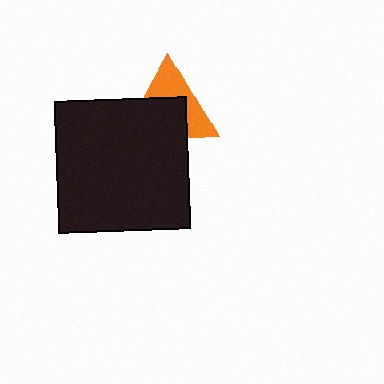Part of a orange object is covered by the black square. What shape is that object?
It is a triangle.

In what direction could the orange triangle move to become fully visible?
The orange triangle could move up. That would shift it out from behind the black square entirely.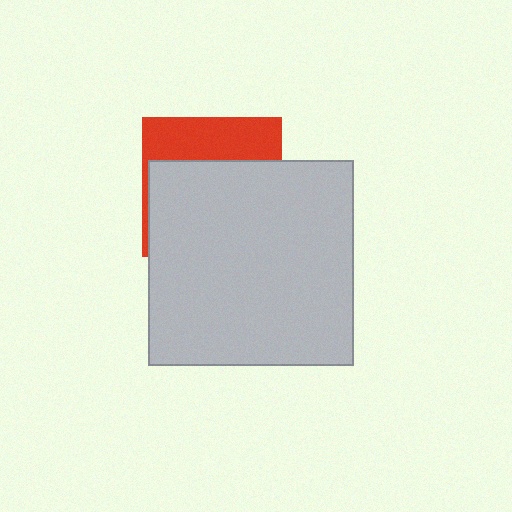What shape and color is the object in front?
The object in front is a light gray square.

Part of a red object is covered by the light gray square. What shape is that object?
It is a square.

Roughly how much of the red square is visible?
A small part of it is visible (roughly 33%).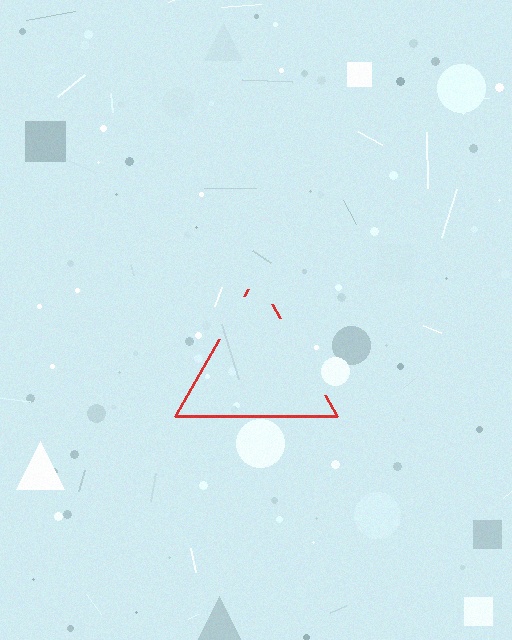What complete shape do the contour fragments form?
The contour fragments form a triangle.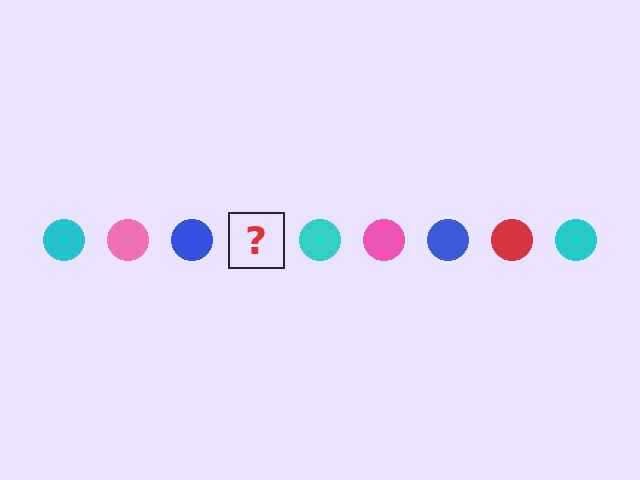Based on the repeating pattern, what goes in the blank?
The blank should be a red circle.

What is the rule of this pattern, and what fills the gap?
The rule is that the pattern cycles through cyan, pink, blue, red circles. The gap should be filled with a red circle.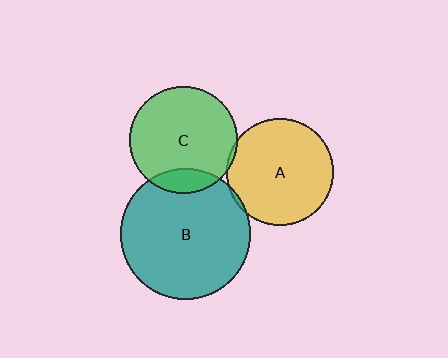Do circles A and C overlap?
Yes.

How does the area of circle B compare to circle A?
Approximately 1.5 times.